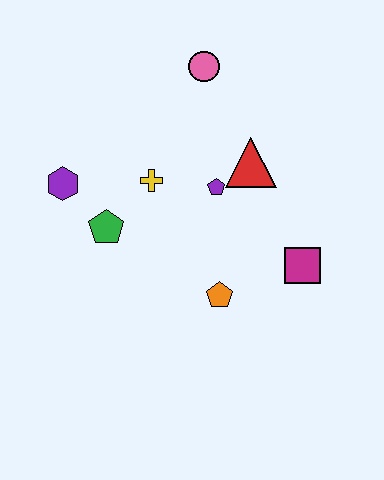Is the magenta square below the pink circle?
Yes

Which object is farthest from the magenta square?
The purple hexagon is farthest from the magenta square.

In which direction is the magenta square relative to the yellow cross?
The magenta square is to the right of the yellow cross.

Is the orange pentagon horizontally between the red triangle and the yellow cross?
Yes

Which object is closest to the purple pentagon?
The red triangle is closest to the purple pentagon.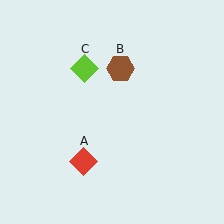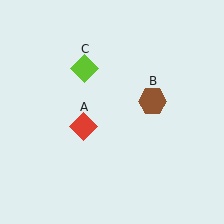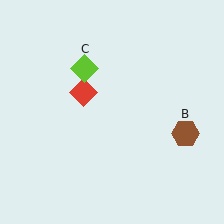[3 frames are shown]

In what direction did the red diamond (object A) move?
The red diamond (object A) moved up.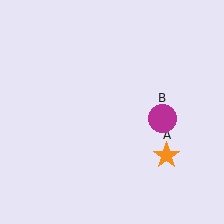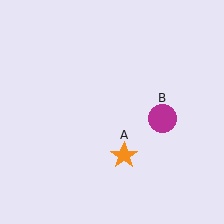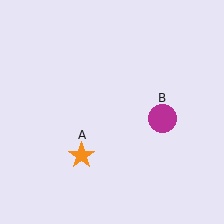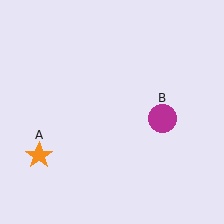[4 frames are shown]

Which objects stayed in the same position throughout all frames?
Magenta circle (object B) remained stationary.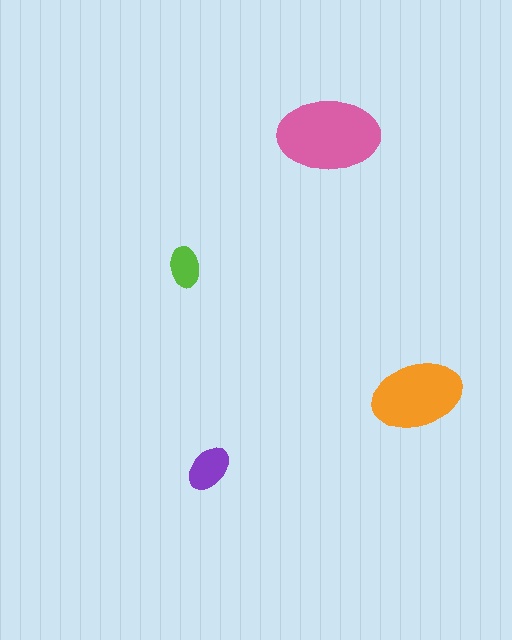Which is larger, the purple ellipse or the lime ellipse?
The purple one.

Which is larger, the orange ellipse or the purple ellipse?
The orange one.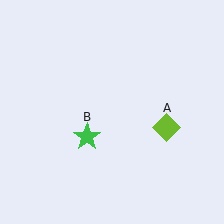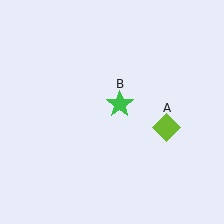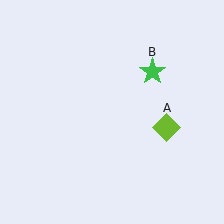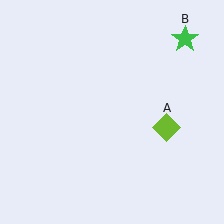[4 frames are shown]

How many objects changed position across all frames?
1 object changed position: green star (object B).